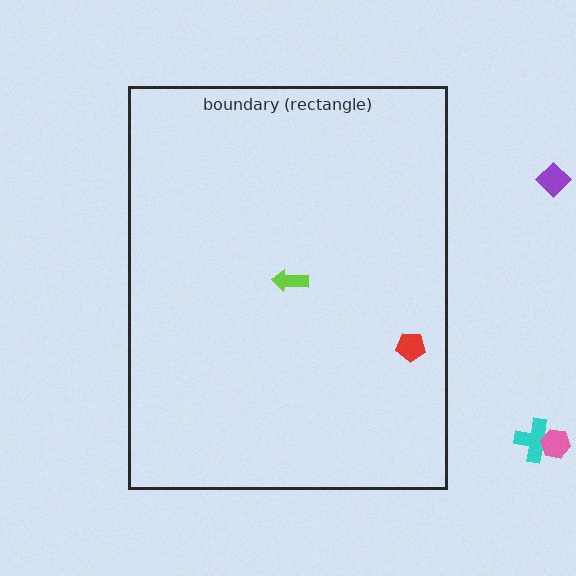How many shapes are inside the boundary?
2 inside, 3 outside.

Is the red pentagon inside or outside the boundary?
Inside.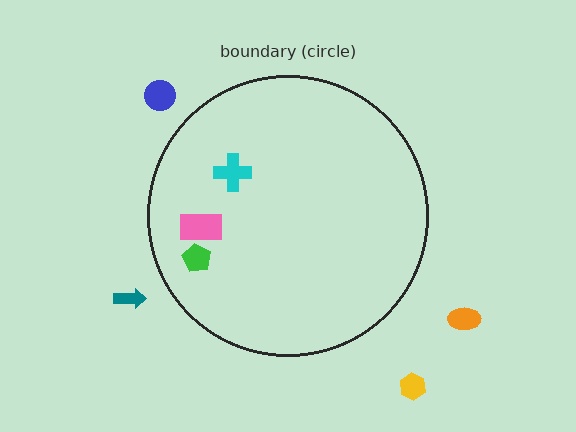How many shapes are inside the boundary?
3 inside, 4 outside.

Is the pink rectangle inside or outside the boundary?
Inside.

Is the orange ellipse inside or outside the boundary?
Outside.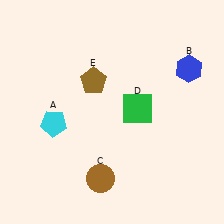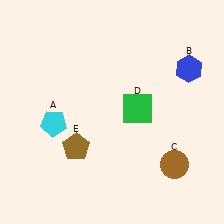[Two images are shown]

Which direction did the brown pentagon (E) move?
The brown pentagon (E) moved down.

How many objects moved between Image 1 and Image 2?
2 objects moved between the two images.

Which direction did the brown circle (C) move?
The brown circle (C) moved right.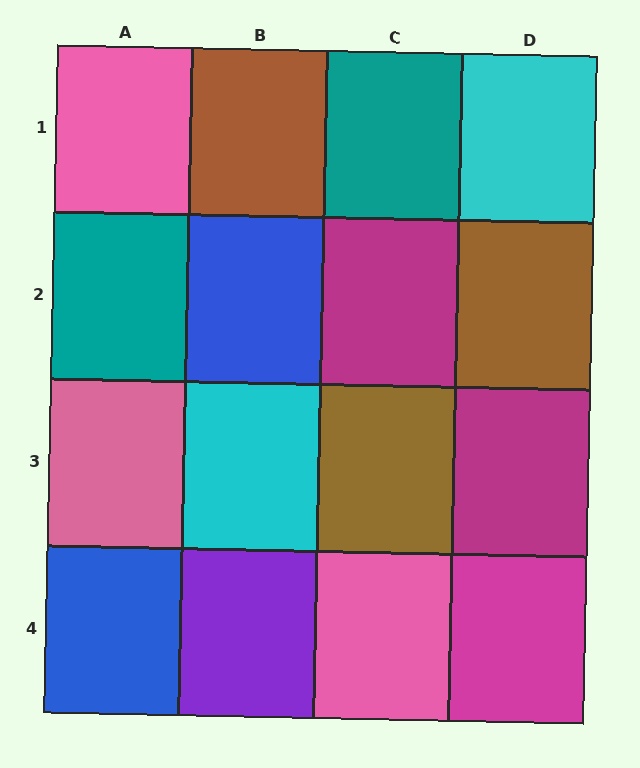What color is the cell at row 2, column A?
Teal.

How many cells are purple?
1 cell is purple.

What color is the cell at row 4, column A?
Blue.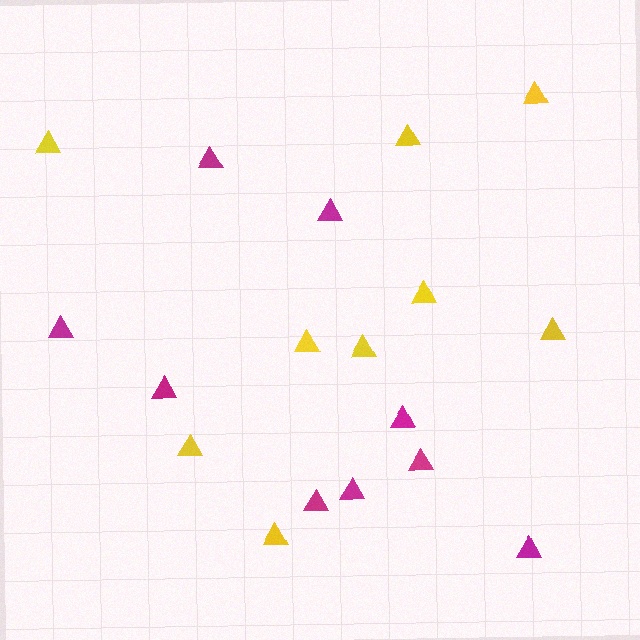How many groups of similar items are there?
There are 2 groups: one group of magenta triangles (9) and one group of yellow triangles (9).